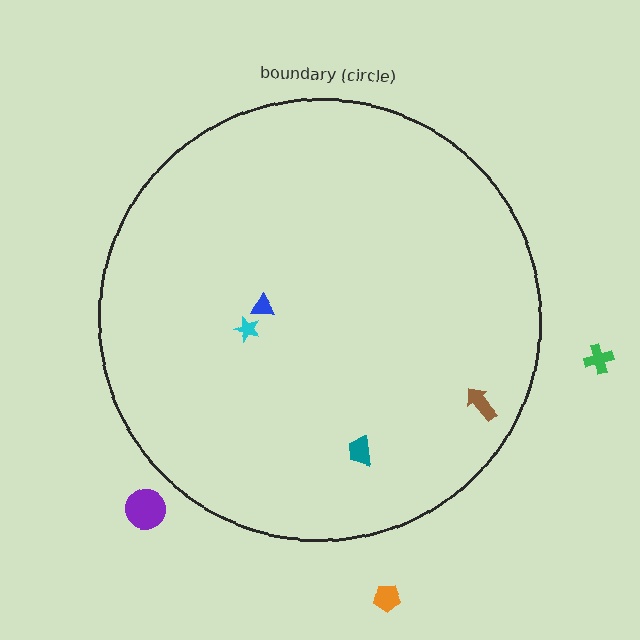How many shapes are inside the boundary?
4 inside, 3 outside.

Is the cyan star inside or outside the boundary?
Inside.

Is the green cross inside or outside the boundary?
Outside.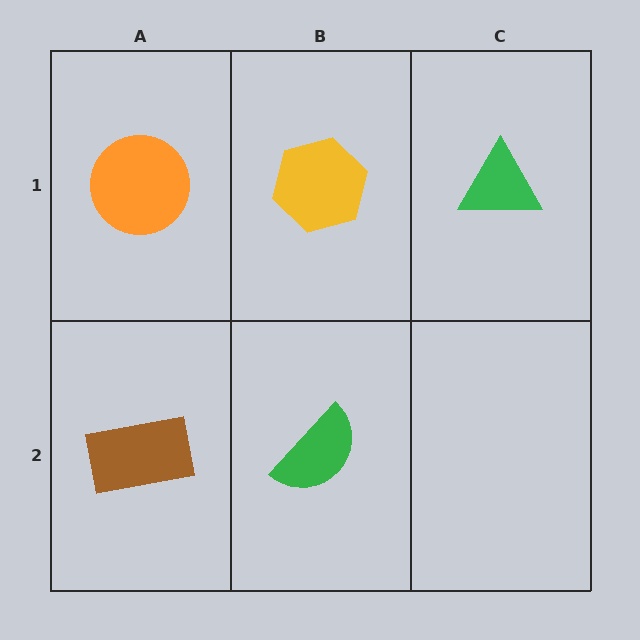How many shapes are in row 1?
3 shapes.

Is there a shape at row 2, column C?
No, that cell is empty.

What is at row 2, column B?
A green semicircle.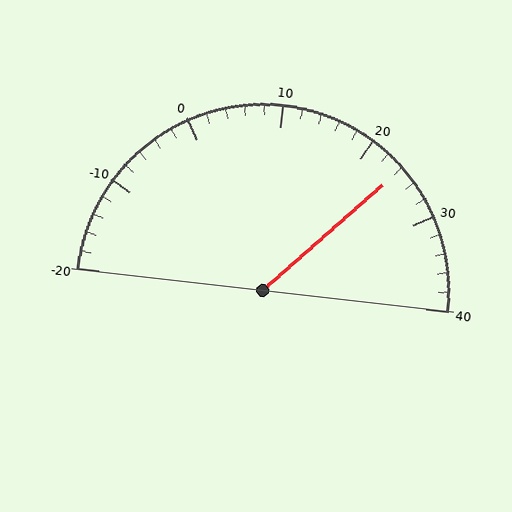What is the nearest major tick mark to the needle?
The nearest major tick mark is 20.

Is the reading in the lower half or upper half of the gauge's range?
The reading is in the upper half of the range (-20 to 40).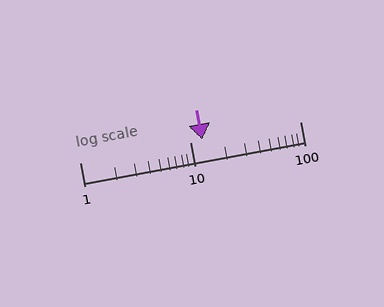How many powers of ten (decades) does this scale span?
The scale spans 2 decades, from 1 to 100.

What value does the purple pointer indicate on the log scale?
The pointer indicates approximately 13.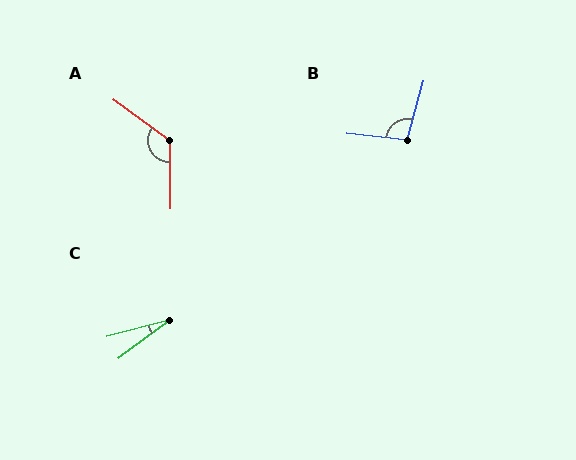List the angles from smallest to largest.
C (22°), B (100°), A (126°).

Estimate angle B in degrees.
Approximately 100 degrees.